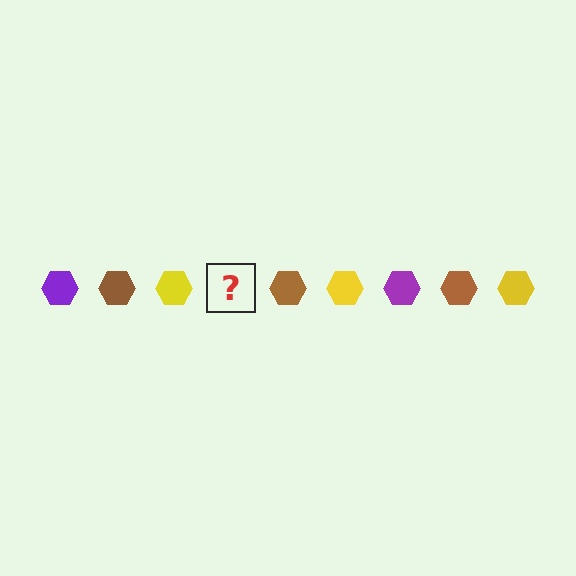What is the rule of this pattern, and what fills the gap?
The rule is that the pattern cycles through purple, brown, yellow hexagons. The gap should be filled with a purple hexagon.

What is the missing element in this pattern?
The missing element is a purple hexagon.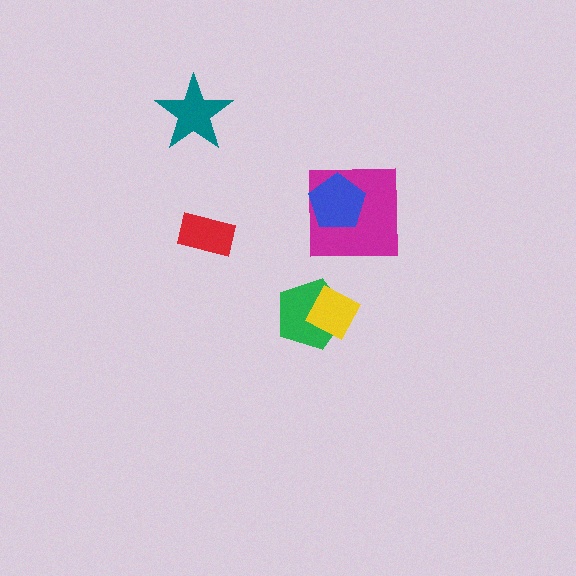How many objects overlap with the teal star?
0 objects overlap with the teal star.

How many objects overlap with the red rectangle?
0 objects overlap with the red rectangle.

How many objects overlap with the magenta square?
1 object overlaps with the magenta square.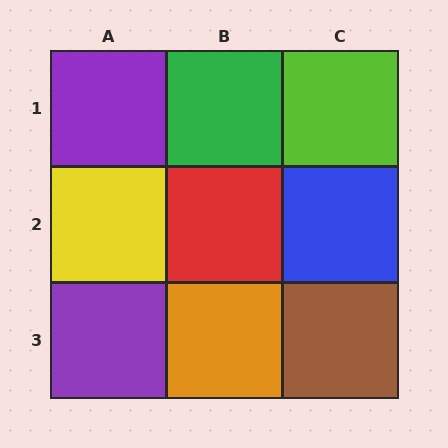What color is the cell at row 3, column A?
Purple.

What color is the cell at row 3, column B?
Orange.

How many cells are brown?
1 cell is brown.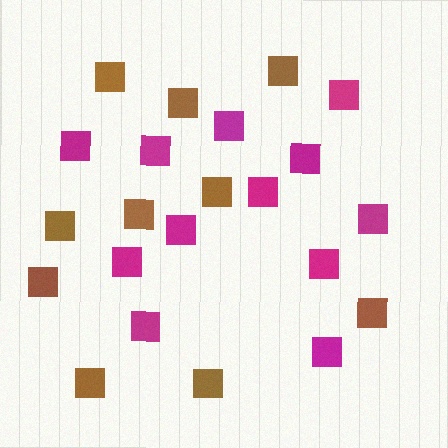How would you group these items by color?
There are 2 groups: one group of magenta squares (12) and one group of brown squares (10).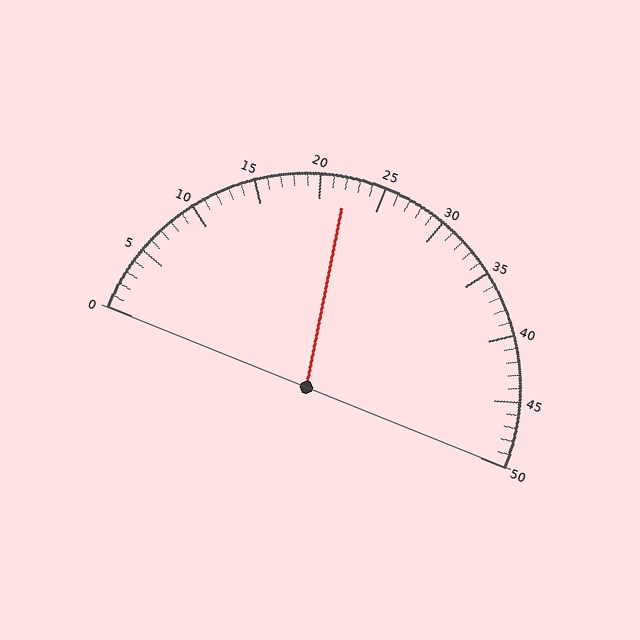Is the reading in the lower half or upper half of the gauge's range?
The reading is in the lower half of the range (0 to 50).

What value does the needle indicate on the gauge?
The needle indicates approximately 22.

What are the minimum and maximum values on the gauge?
The gauge ranges from 0 to 50.